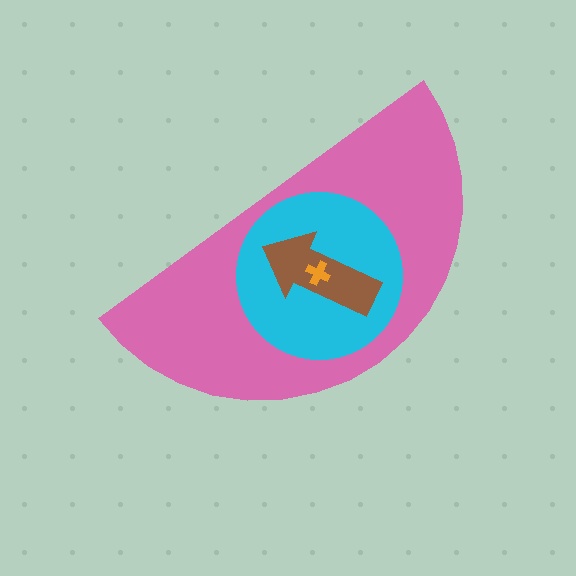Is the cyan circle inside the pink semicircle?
Yes.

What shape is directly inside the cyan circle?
The brown arrow.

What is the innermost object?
The orange cross.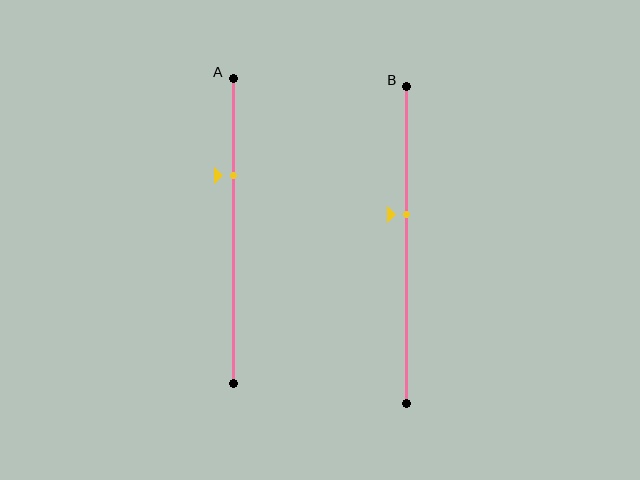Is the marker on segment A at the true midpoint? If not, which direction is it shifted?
No, the marker on segment A is shifted upward by about 18% of the segment length.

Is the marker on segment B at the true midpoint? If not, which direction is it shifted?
No, the marker on segment B is shifted upward by about 10% of the segment length.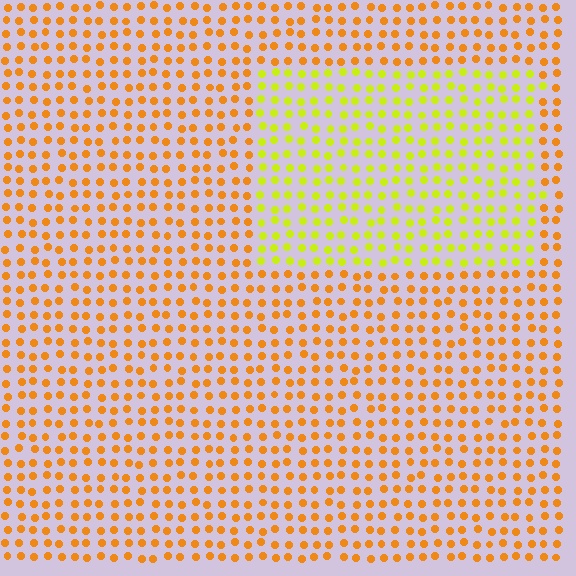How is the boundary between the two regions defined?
The boundary is defined purely by a slight shift in hue (about 39 degrees). Spacing, size, and orientation are identical on both sides.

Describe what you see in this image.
The image is filled with small orange elements in a uniform arrangement. A rectangle-shaped region is visible where the elements are tinted to a slightly different hue, forming a subtle color boundary.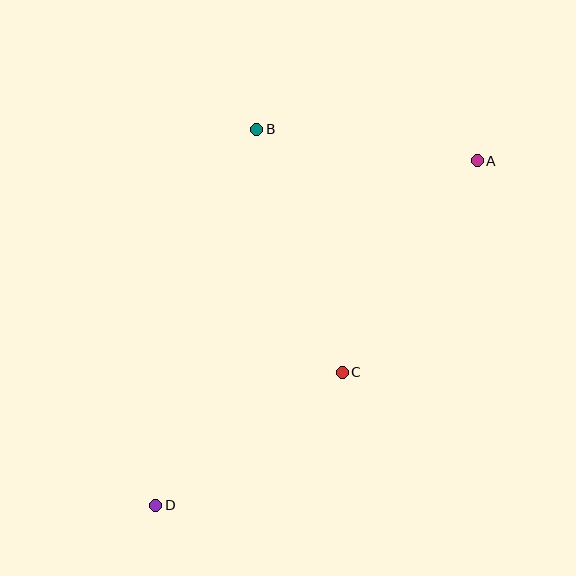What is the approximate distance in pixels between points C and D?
The distance between C and D is approximately 229 pixels.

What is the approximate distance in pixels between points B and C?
The distance between B and C is approximately 257 pixels.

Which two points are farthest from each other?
Points A and D are farthest from each other.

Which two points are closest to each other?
Points A and B are closest to each other.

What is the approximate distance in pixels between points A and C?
The distance between A and C is approximately 251 pixels.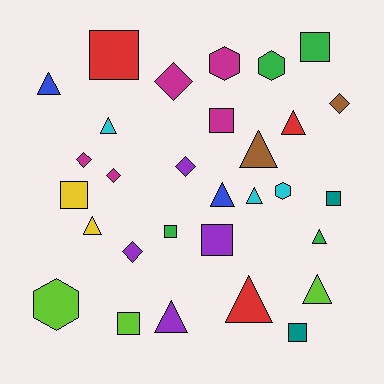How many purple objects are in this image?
There are 4 purple objects.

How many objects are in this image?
There are 30 objects.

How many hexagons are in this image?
There are 4 hexagons.